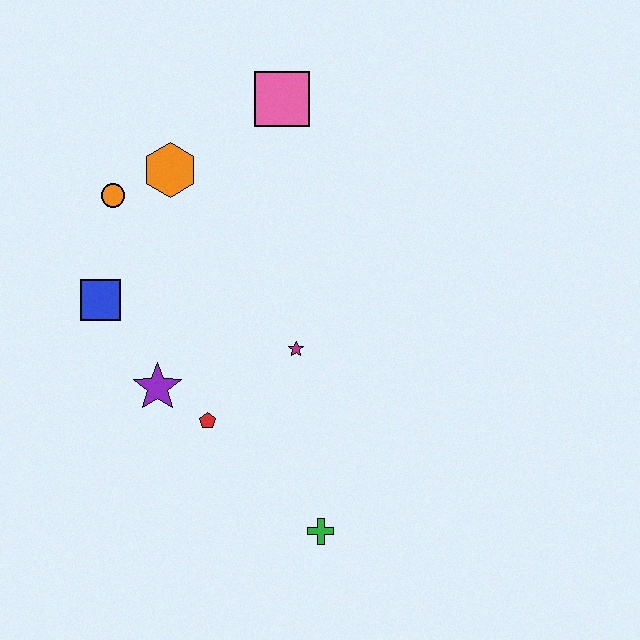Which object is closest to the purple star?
The red pentagon is closest to the purple star.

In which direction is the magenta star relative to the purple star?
The magenta star is to the right of the purple star.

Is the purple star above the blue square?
No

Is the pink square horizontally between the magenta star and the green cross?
No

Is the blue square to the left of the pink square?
Yes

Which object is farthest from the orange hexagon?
The green cross is farthest from the orange hexagon.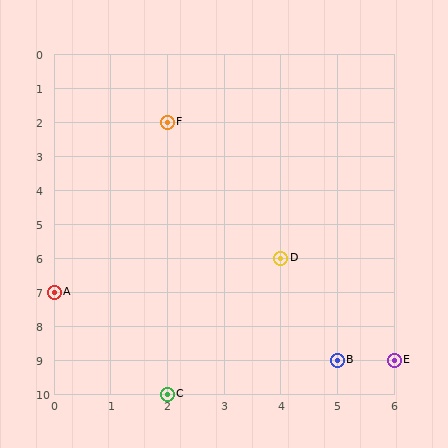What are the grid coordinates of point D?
Point D is at grid coordinates (4, 6).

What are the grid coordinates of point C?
Point C is at grid coordinates (2, 10).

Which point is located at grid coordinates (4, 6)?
Point D is at (4, 6).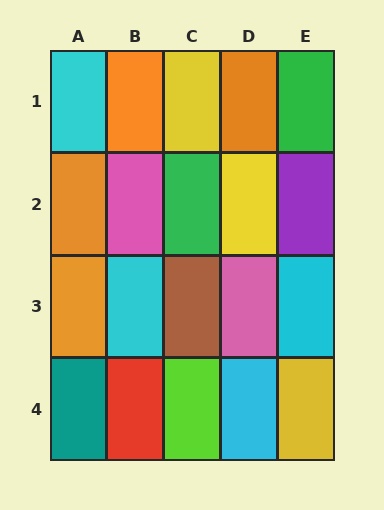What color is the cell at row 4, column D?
Cyan.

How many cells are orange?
4 cells are orange.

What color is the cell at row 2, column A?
Orange.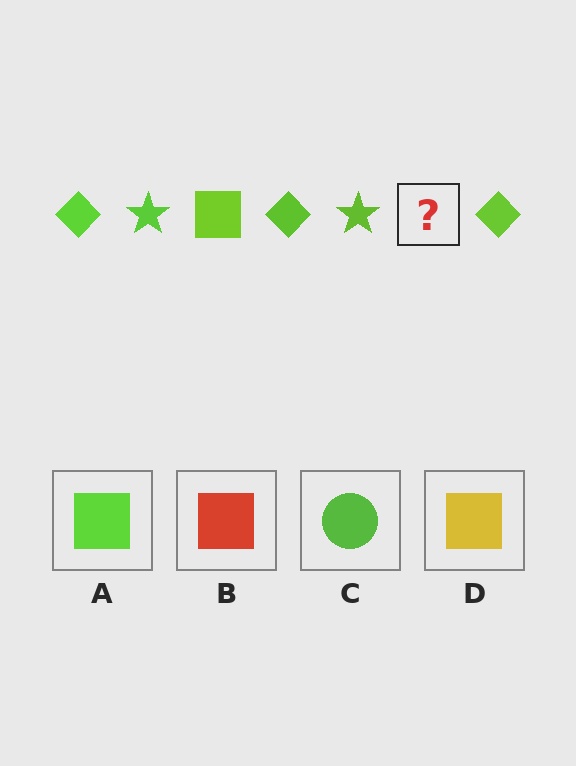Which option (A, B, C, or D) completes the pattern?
A.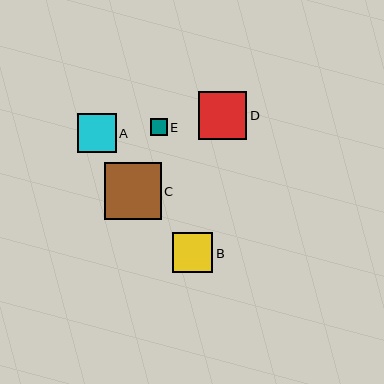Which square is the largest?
Square C is the largest with a size of approximately 57 pixels.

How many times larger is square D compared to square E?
Square D is approximately 2.8 times the size of square E.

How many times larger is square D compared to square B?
Square D is approximately 1.2 times the size of square B.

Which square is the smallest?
Square E is the smallest with a size of approximately 17 pixels.